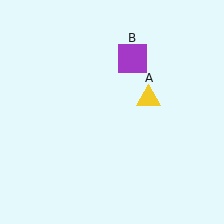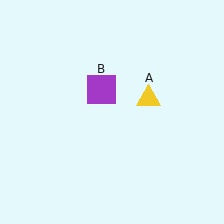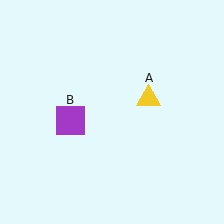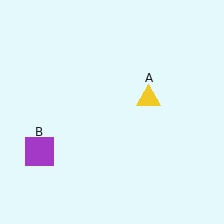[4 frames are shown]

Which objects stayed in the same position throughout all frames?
Yellow triangle (object A) remained stationary.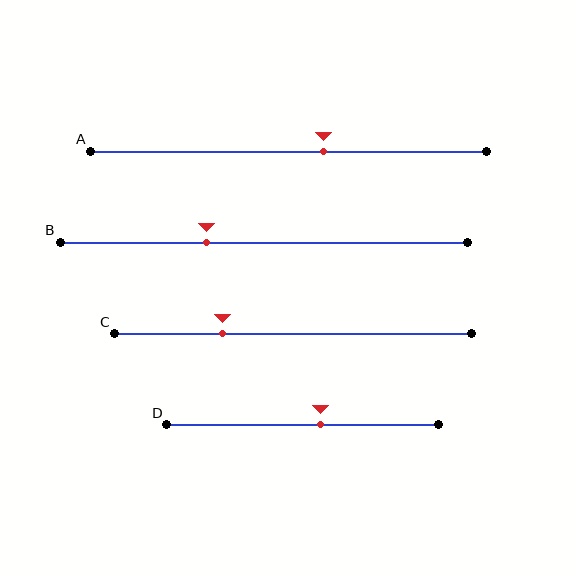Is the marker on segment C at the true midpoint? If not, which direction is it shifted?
No, the marker on segment C is shifted to the left by about 20% of the segment length.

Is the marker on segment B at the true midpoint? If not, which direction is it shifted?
No, the marker on segment B is shifted to the left by about 14% of the segment length.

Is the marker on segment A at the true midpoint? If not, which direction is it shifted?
No, the marker on segment A is shifted to the right by about 9% of the segment length.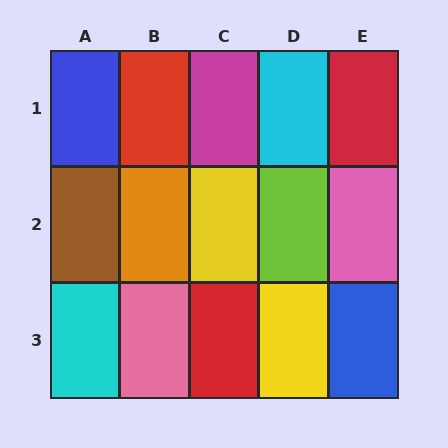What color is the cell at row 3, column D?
Yellow.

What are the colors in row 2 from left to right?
Brown, orange, yellow, lime, pink.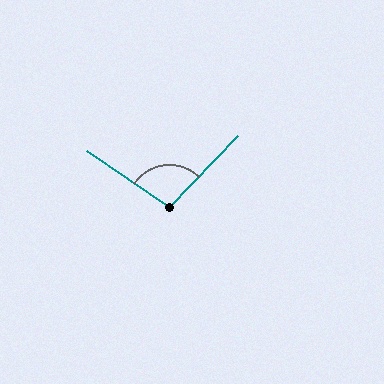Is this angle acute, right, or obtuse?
It is obtuse.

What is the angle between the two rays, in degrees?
Approximately 100 degrees.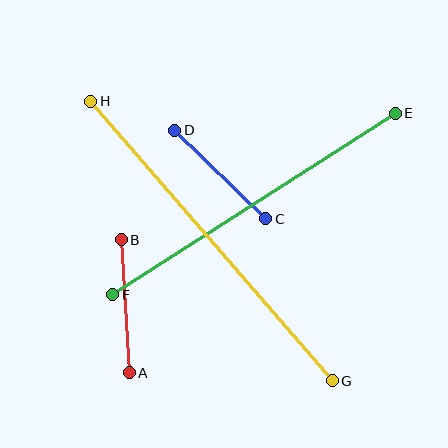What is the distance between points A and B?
The distance is approximately 133 pixels.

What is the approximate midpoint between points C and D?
The midpoint is at approximately (220, 174) pixels.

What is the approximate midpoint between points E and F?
The midpoint is at approximately (254, 204) pixels.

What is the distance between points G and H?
The distance is approximately 369 pixels.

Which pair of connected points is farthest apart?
Points G and H are farthest apart.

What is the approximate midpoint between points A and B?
The midpoint is at approximately (125, 306) pixels.